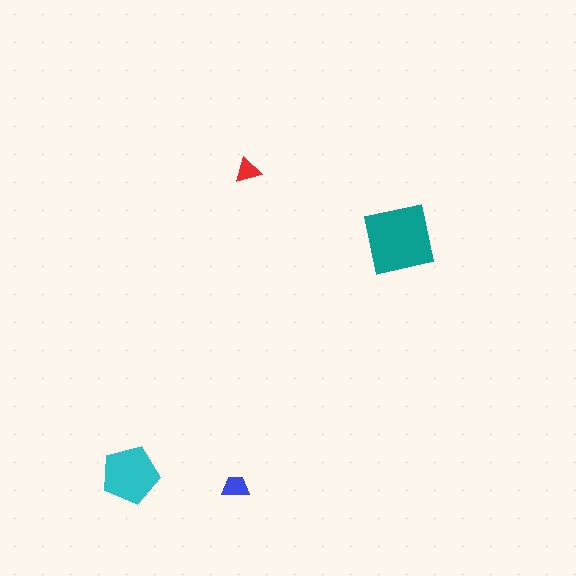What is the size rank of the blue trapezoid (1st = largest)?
3rd.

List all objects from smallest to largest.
The red triangle, the blue trapezoid, the cyan pentagon, the teal square.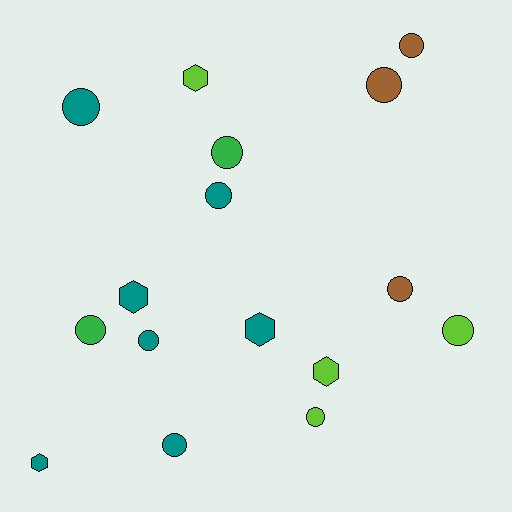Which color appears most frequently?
Teal, with 7 objects.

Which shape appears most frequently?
Circle, with 11 objects.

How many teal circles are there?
There are 4 teal circles.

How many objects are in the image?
There are 16 objects.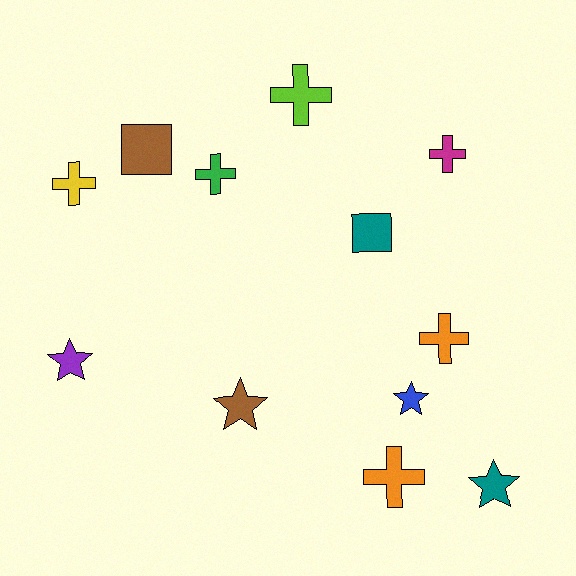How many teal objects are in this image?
There are 2 teal objects.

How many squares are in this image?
There are 2 squares.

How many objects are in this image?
There are 12 objects.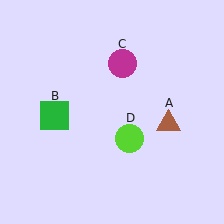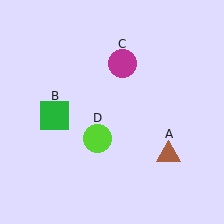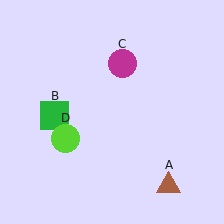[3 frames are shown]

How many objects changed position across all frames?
2 objects changed position: brown triangle (object A), lime circle (object D).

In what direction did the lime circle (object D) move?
The lime circle (object D) moved left.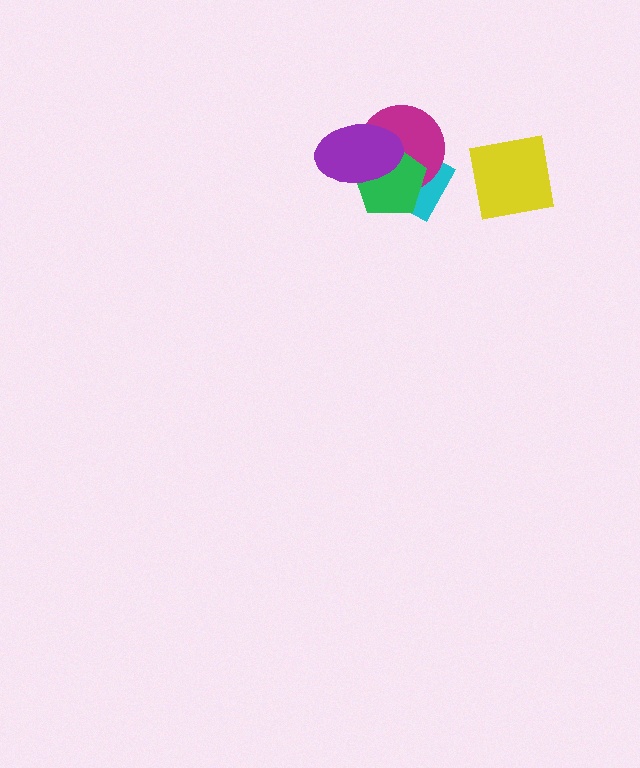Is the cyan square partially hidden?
Yes, it is partially covered by another shape.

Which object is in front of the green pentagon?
The purple ellipse is in front of the green pentagon.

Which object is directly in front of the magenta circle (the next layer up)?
The green pentagon is directly in front of the magenta circle.